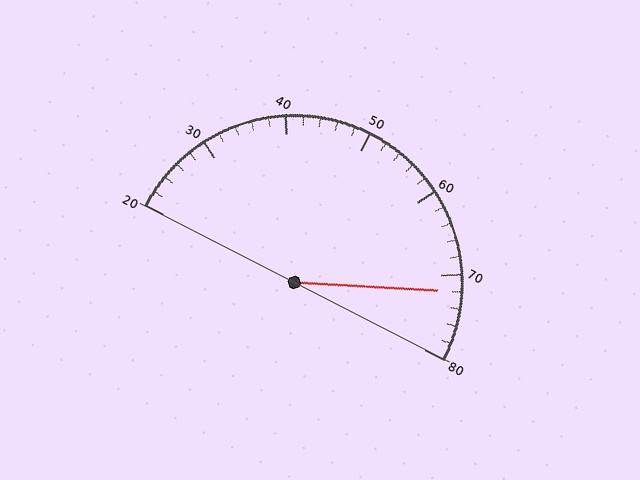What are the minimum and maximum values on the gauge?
The gauge ranges from 20 to 80.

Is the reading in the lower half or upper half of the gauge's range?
The reading is in the upper half of the range (20 to 80).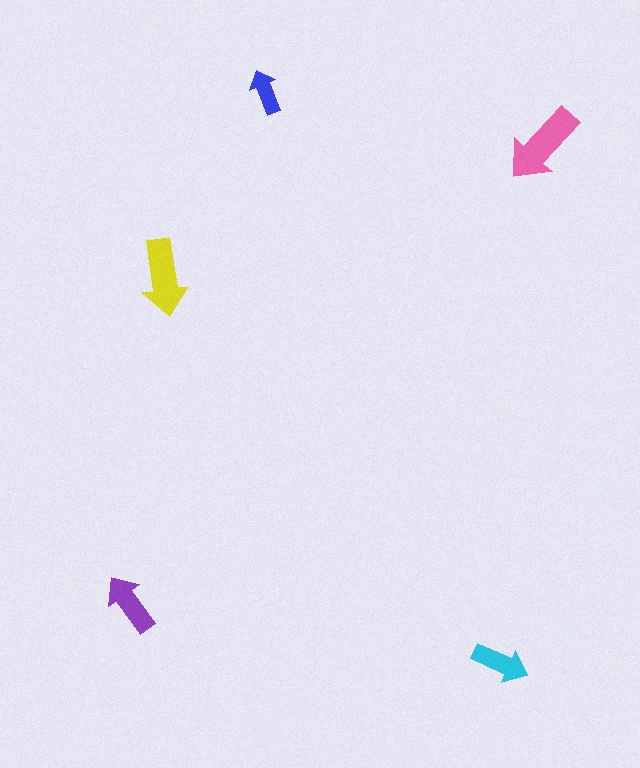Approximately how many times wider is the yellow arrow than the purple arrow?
About 1.5 times wider.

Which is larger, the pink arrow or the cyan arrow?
The pink one.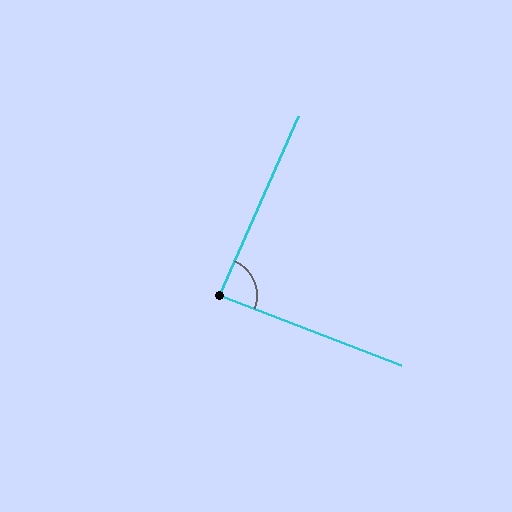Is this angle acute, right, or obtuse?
It is approximately a right angle.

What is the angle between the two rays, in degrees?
Approximately 87 degrees.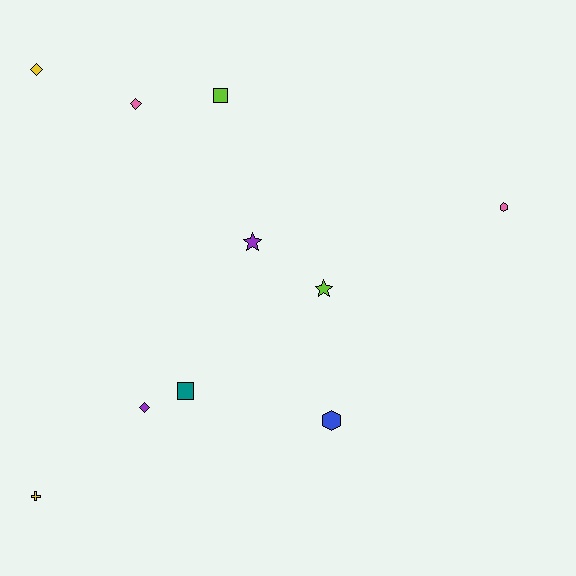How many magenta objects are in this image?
There are no magenta objects.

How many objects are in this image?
There are 10 objects.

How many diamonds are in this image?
There are 3 diamonds.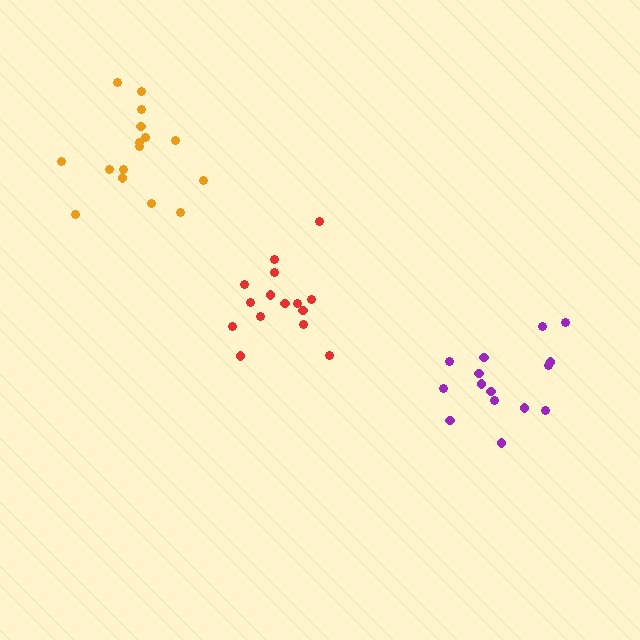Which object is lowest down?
The purple cluster is bottommost.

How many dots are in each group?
Group 1: 15 dots, Group 2: 15 dots, Group 3: 16 dots (46 total).